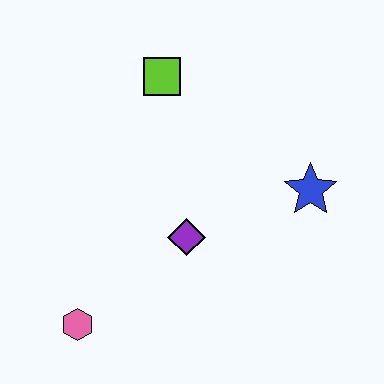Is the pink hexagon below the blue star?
Yes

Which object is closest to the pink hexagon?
The purple diamond is closest to the pink hexagon.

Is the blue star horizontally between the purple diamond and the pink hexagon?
No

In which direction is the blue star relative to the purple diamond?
The blue star is to the right of the purple diamond.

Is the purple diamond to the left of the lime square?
No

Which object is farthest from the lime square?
The pink hexagon is farthest from the lime square.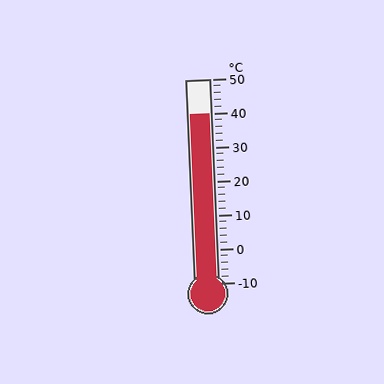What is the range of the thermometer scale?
The thermometer scale ranges from -10°C to 50°C.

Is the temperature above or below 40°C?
The temperature is at 40°C.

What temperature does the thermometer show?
The thermometer shows approximately 40°C.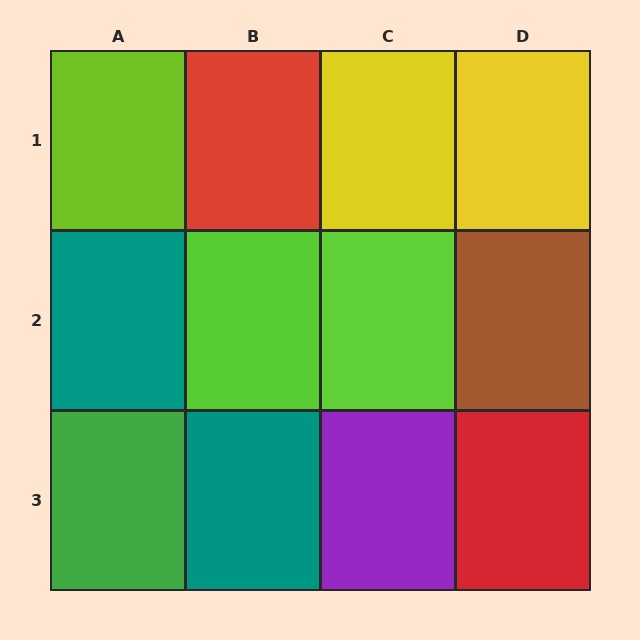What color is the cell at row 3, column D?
Red.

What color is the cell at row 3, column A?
Green.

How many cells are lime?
3 cells are lime.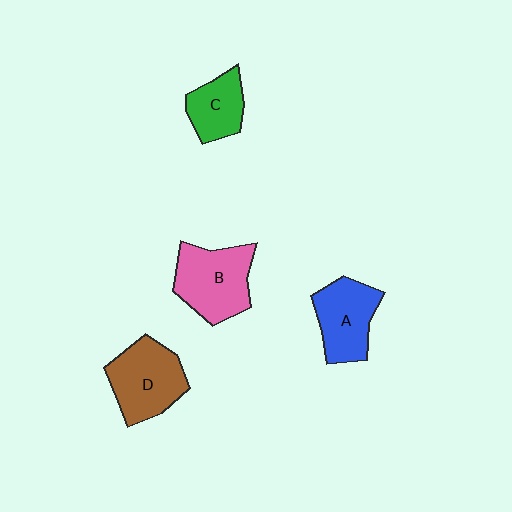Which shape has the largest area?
Shape B (pink).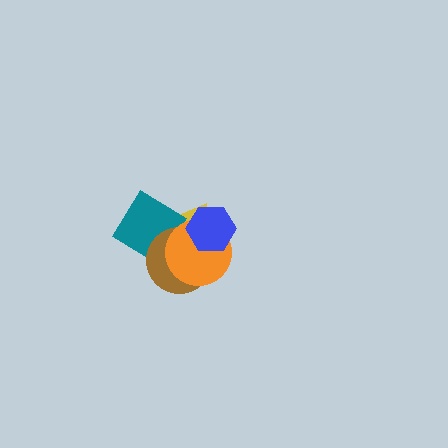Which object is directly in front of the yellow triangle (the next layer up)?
The teal diamond is directly in front of the yellow triangle.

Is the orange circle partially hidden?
Yes, it is partially covered by another shape.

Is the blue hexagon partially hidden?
No, no other shape covers it.